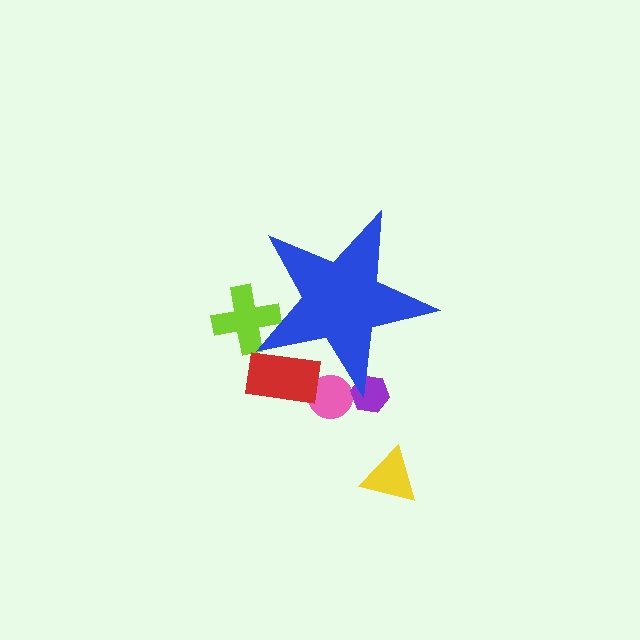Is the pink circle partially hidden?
Yes, the pink circle is partially hidden behind the blue star.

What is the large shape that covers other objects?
A blue star.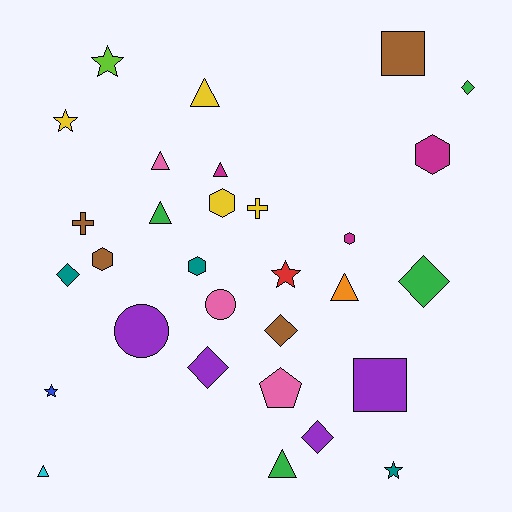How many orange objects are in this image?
There is 1 orange object.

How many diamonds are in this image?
There are 6 diamonds.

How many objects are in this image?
There are 30 objects.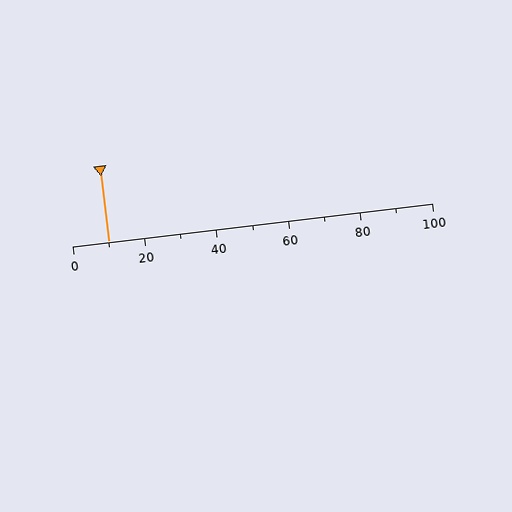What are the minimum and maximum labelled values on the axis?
The axis runs from 0 to 100.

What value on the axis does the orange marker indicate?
The marker indicates approximately 10.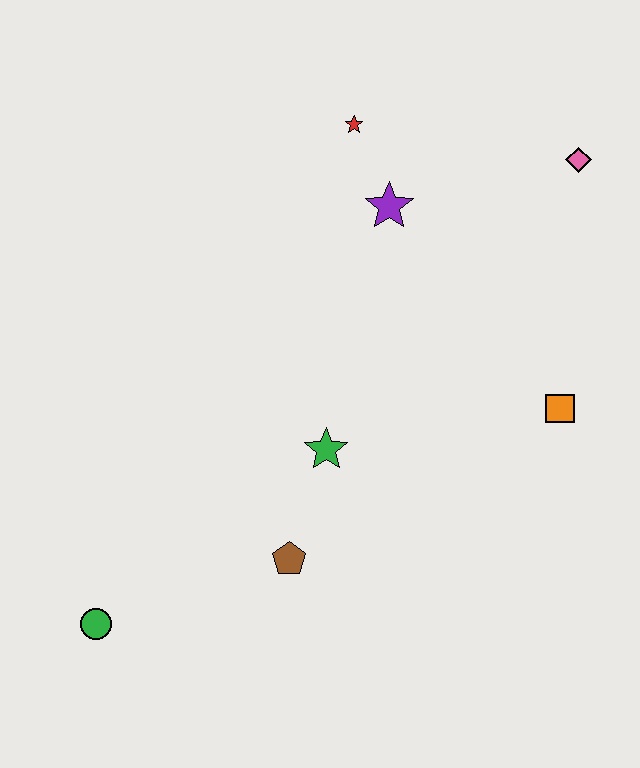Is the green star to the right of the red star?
No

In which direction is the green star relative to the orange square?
The green star is to the left of the orange square.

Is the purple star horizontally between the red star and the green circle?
No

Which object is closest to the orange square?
The green star is closest to the orange square.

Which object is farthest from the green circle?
The pink diamond is farthest from the green circle.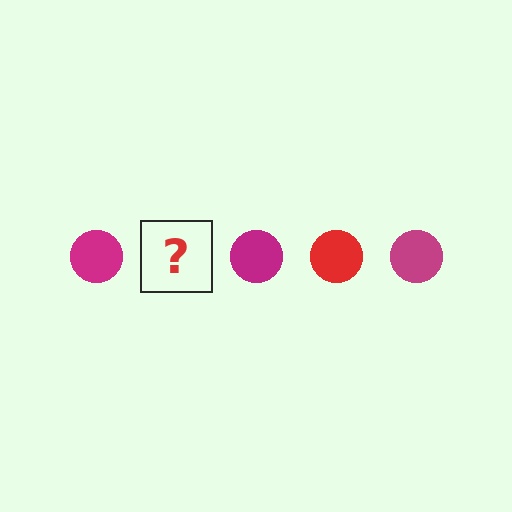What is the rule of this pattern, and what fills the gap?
The rule is that the pattern cycles through magenta, red circles. The gap should be filled with a red circle.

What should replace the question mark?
The question mark should be replaced with a red circle.